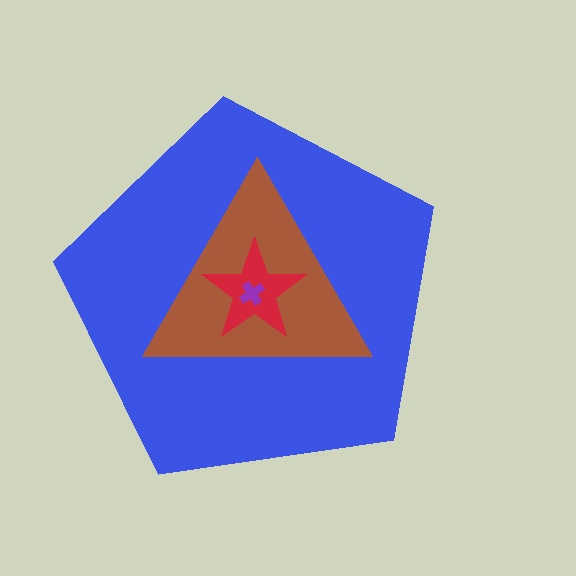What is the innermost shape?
The purple cross.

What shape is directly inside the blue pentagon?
The brown triangle.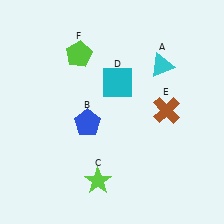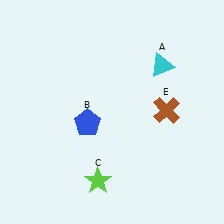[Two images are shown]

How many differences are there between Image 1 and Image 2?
There are 2 differences between the two images.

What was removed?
The cyan square (D), the lime pentagon (F) were removed in Image 2.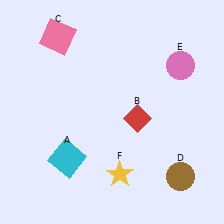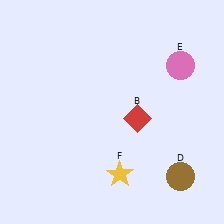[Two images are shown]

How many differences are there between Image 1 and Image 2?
There are 2 differences between the two images.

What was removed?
The cyan square (A), the pink square (C) were removed in Image 2.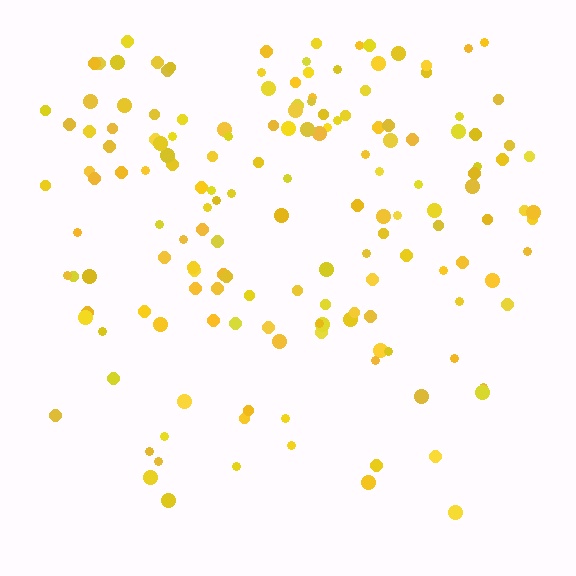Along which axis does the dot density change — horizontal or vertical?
Vertical.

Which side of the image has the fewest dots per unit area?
The bottom.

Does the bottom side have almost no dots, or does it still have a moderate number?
Still a moderate number, just noticeably fewer than the top.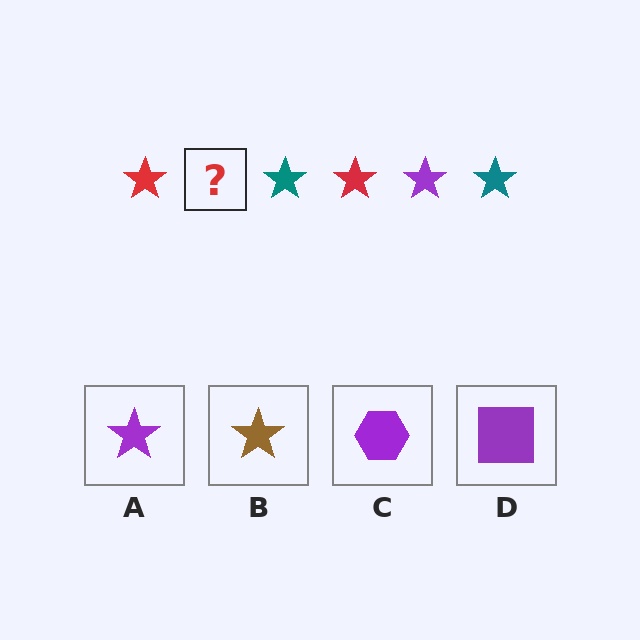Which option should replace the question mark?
Option A.